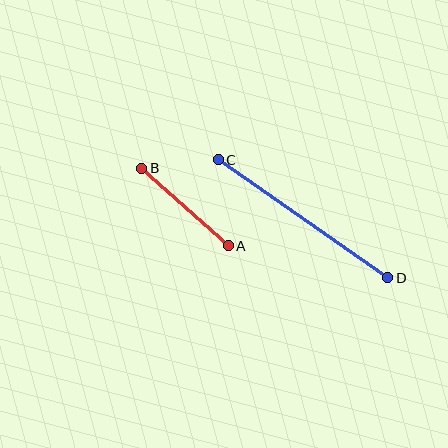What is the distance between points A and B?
The distance is approximately 116 pixels.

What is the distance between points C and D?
The distance is approximately 207 pixels.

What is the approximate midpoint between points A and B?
The midpoint is at approximately (185, 207) pixels.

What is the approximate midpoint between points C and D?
The midpoint is at approximately (303, 219) pixels.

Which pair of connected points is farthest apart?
Points C and D are farthest apart.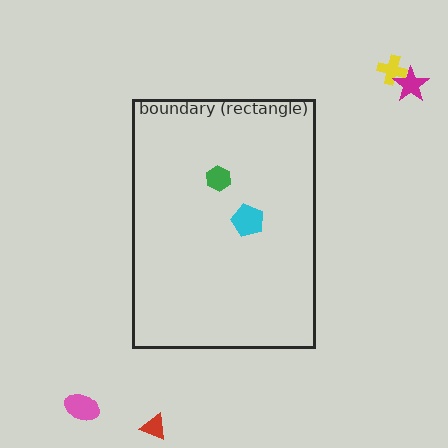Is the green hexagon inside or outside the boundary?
Inside.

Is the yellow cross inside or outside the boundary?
Outside.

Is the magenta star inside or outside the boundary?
Outside.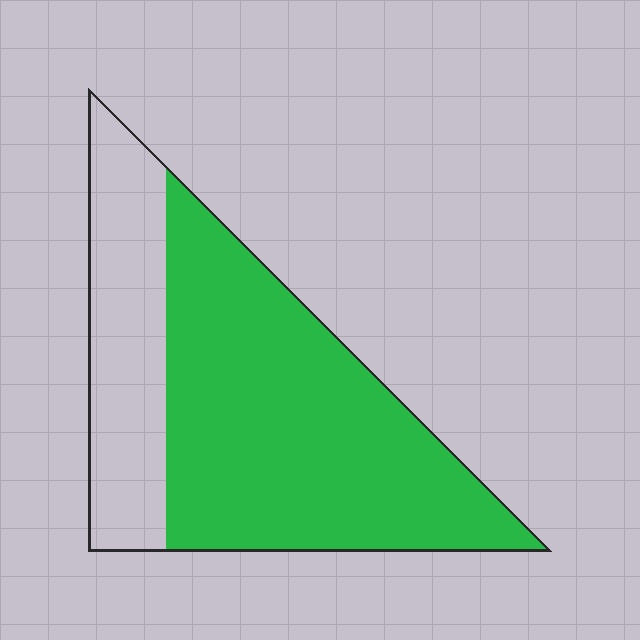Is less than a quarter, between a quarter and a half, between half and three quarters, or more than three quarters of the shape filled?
Between half and three quarters.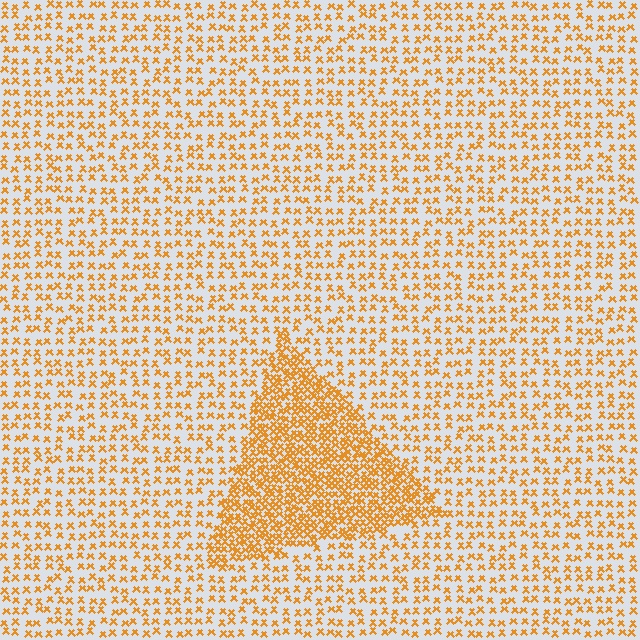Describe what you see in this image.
The image contains small orange elements arranged at two different densities. A triangle-shaped region is visible where the elements are more densely packed than the surrounding area.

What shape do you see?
I see a triangle.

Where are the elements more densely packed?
The elements are more densely packed inside the triangle boundary.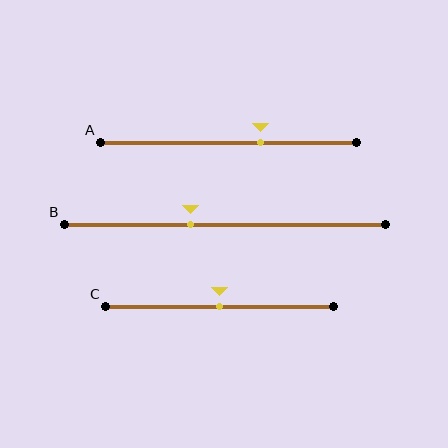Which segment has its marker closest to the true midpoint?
Segment C has its marker closest to the true midpoint.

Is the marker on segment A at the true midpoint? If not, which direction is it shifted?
No, the marker on segment A is shifted to the right by about 13% of the segment length.